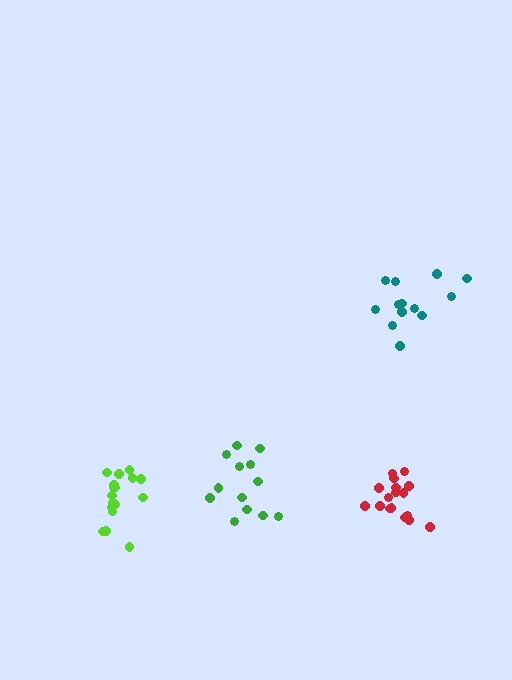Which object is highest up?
The teal cluster is topmost.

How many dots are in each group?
Group 1: 17 dots, Group 2: 13 dots, Group 3: 17 dots, Group 4: 13 dots (60 total).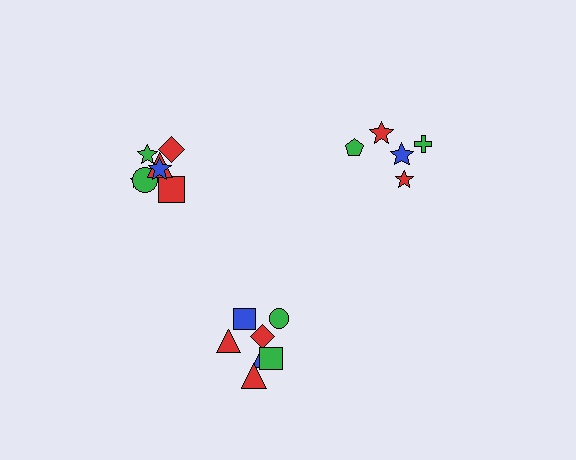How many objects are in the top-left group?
There are 7 objects.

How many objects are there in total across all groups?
There are 19 objects.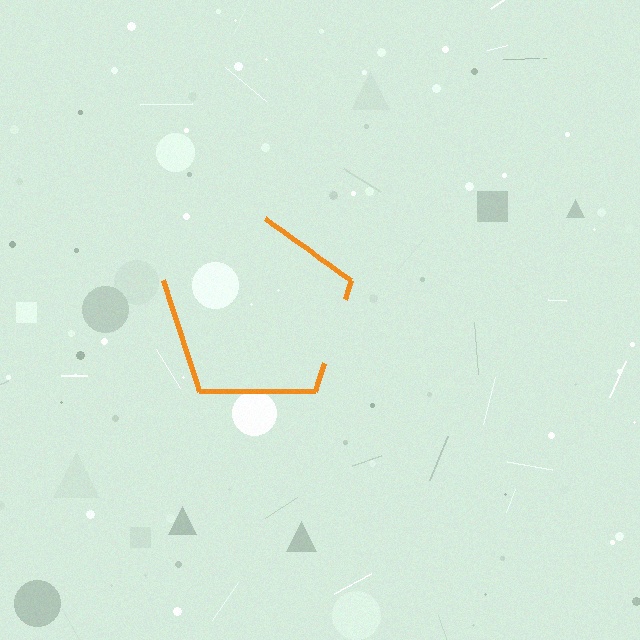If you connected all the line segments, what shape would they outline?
They would outline a pentagon.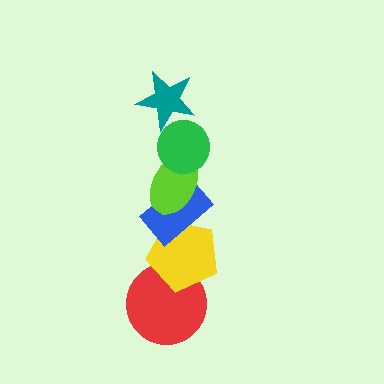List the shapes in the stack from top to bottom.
From top to bottom: the teal star, the green circle, the lime ellipse, the blue rectangle, the yellow pentagon, the red circle.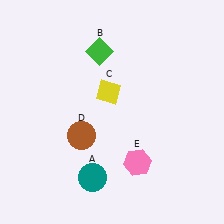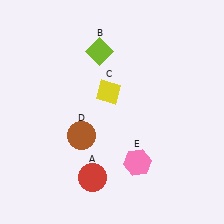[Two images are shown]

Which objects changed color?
A changed from teal to red. B changed from green to lime.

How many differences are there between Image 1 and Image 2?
There are 2 differences between the two images.